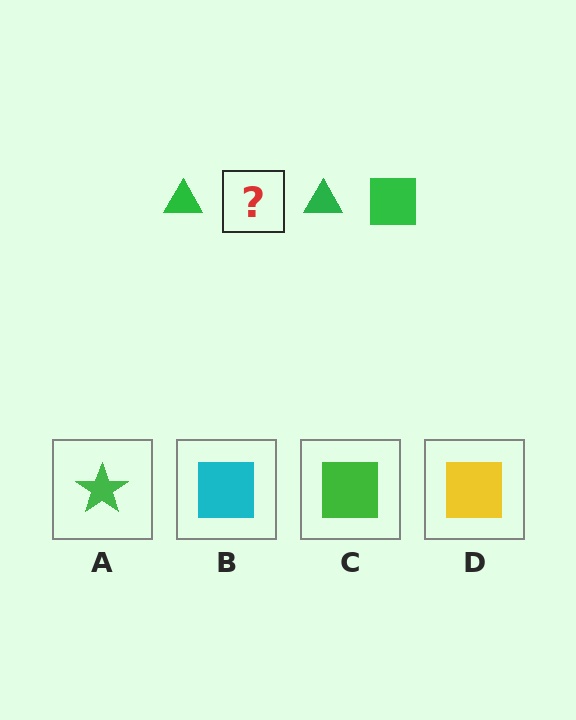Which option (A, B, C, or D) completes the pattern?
C.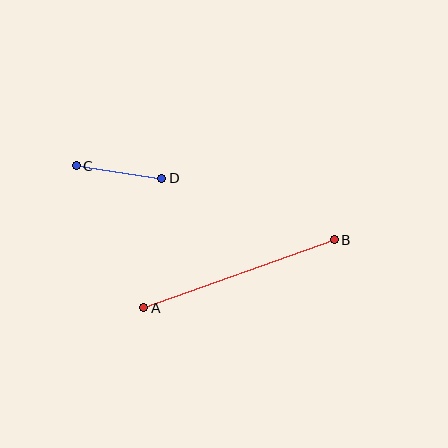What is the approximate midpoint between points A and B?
The midpoint is at approximately (239, 274) pixels.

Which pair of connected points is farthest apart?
Points A and B are farthest apart.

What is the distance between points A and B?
The distance is approximately 202 pixels.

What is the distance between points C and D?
The distance is approximately 86 pixels.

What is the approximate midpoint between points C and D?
The midpoint is at approximately (119, 172) pixels.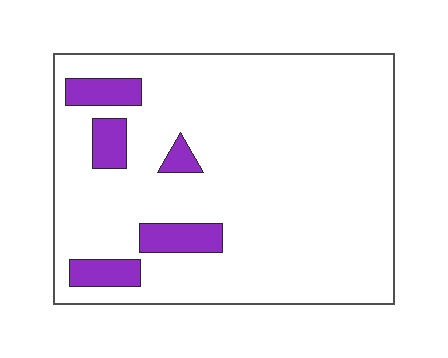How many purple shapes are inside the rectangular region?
5.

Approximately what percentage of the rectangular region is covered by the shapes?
Approximately 10%.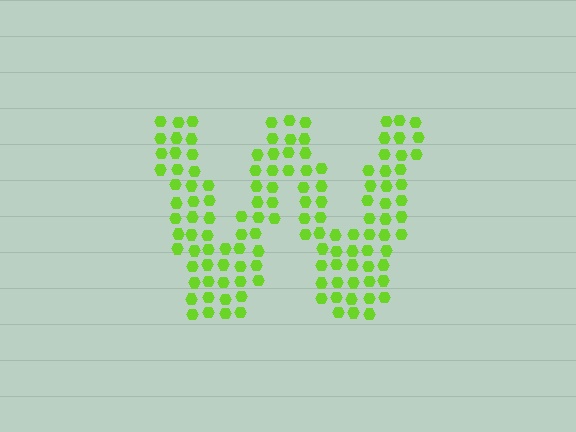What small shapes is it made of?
It is made of small hexagons.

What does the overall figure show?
The overall figure shows the letter W.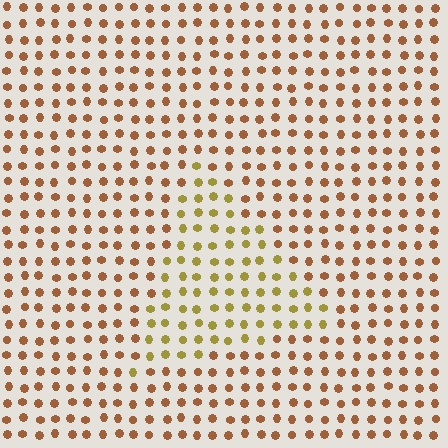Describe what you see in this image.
The image is filled with small brown elements in a uniform arrangement. A triangle-shaped region is visible where the elements are tinted to a slightly different hue, forming a subtle color boundary.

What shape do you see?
I see a triangle.